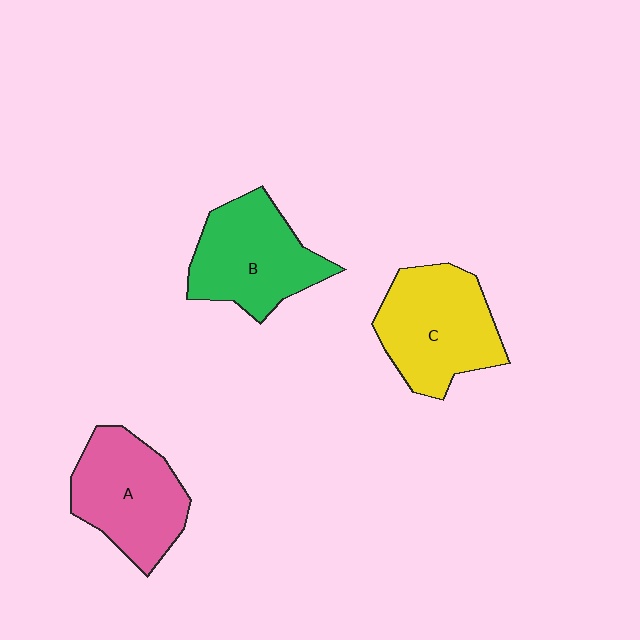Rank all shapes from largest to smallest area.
From largest to smallest: C (yellow), B (green), A (pink).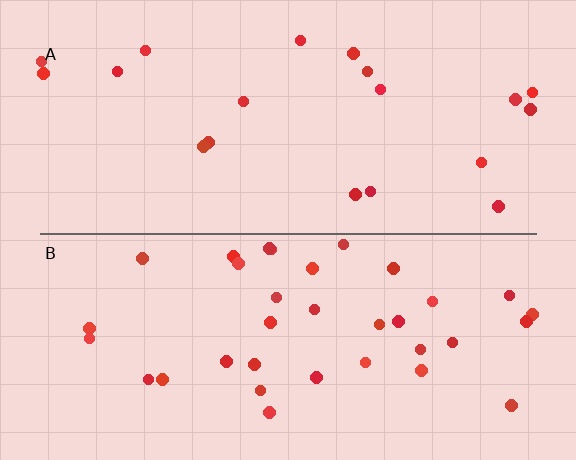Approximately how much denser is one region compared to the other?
Approximately 1.8× — region B over region A.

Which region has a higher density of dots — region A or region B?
B (the bottom).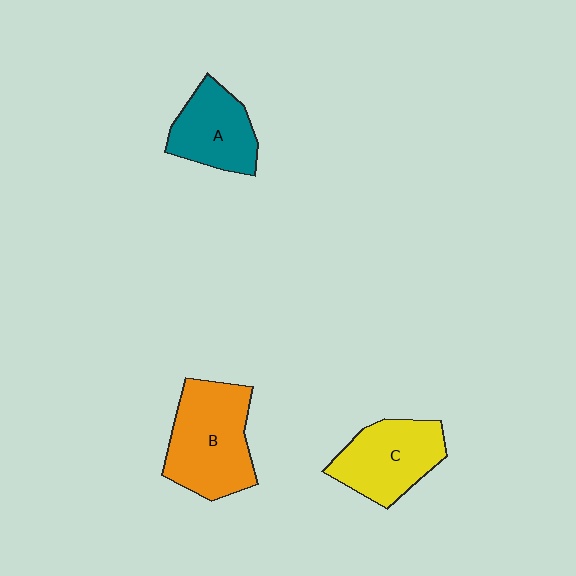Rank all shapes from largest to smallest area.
From largest to smallest: B (orange), C (yellow), A (teal).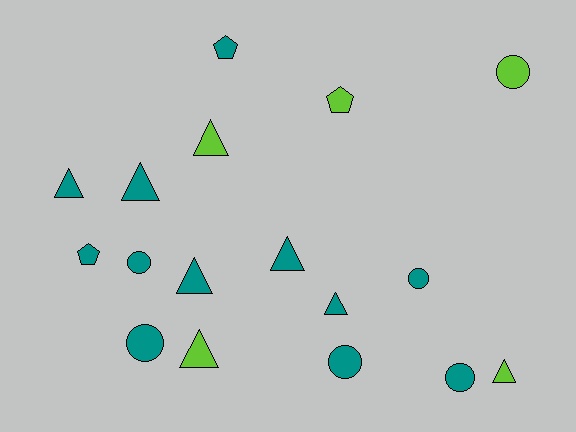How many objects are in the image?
There are 17 objects.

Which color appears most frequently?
Teal, with 12 objects.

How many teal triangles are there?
There are 5 teal triangles.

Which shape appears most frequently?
Triangle, with 8 objects.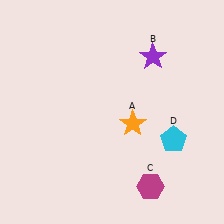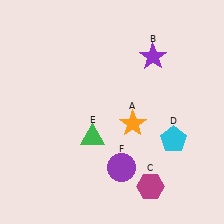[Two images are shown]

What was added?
A green triangle (E), a purple circle (F) were added in Image 2.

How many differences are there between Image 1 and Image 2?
There are 2 differences between the two images.